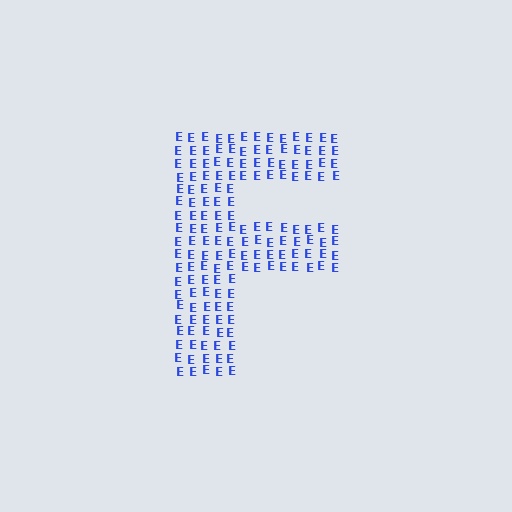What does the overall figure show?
The overall figure shows the letter F.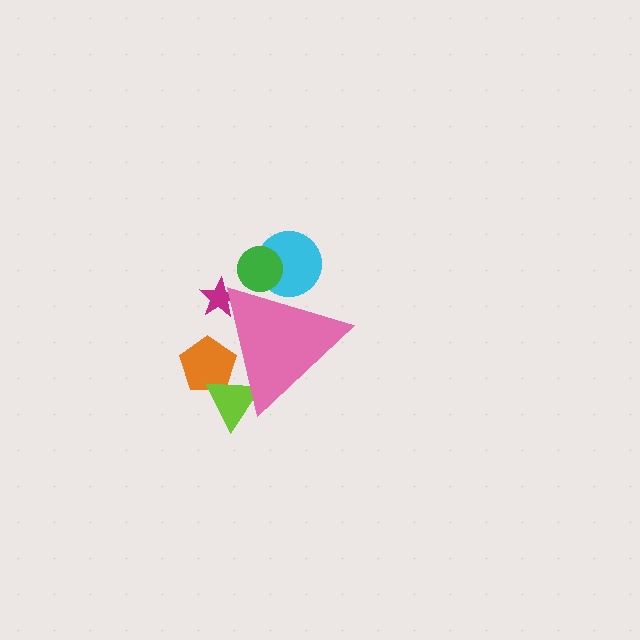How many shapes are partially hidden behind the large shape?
5 shapes are partially hidden.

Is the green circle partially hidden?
Yes, the green circle is partially hidden behind the pink triangle.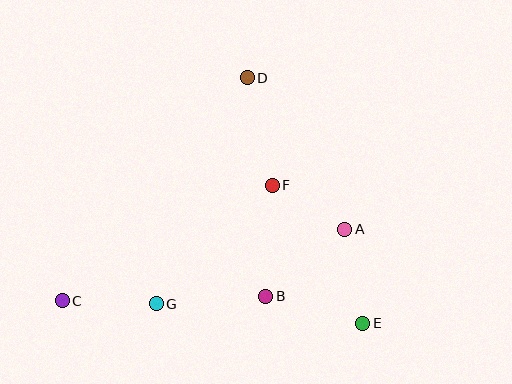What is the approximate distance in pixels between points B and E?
The distance between B and E is approximately 101 pixels.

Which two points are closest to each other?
Points A and F are closest to each other.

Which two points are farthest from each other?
Points C and E are farthest from each other.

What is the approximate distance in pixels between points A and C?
The distance between A and C is approximately 291 pixels.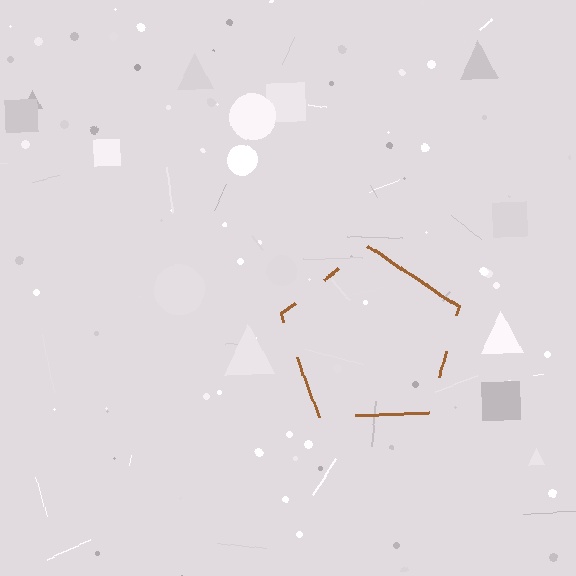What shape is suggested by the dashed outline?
The dashed outline suggests a pentagon.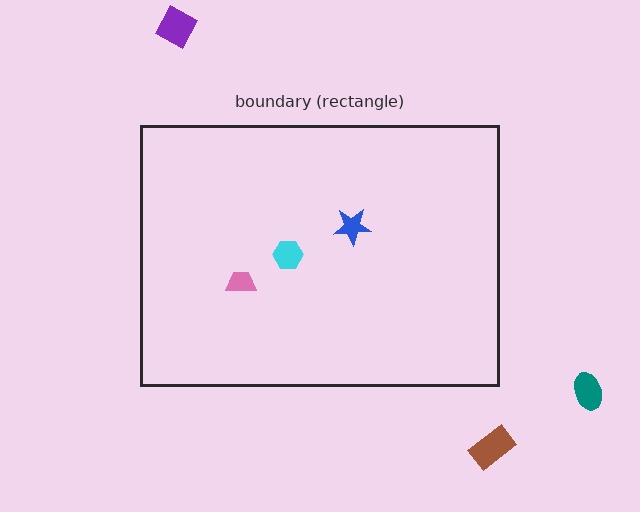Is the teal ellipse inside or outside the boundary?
Outside.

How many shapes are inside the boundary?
3 inside, 3 outside.